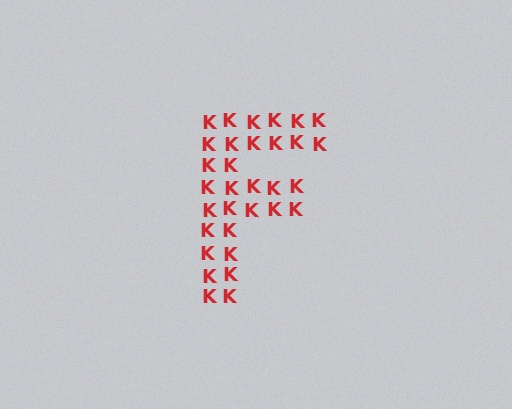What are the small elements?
The small elements are letter K's.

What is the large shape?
The large shape is the letter F.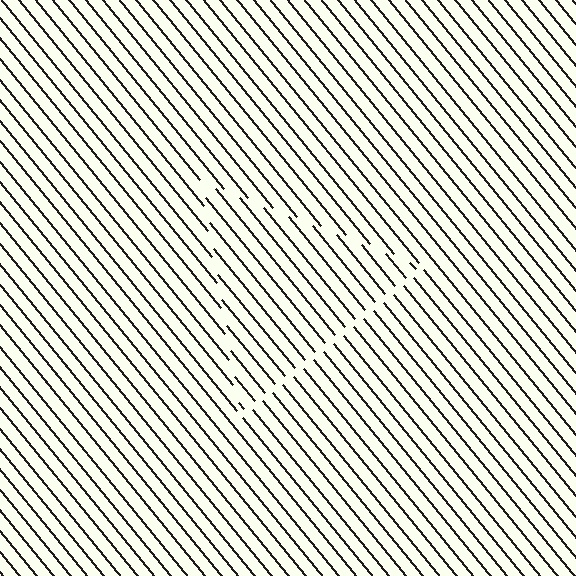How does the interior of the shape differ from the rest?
The interior of the shape contains the same grating, shifted by half a period — the contour is defined by the phase discontinuity where line-ends from the inner and outer gratings abut.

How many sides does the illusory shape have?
3 sides — the line-ends trace a triangle.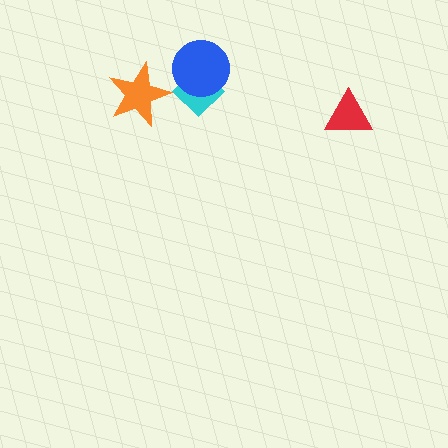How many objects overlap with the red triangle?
0 objects overlap with the red triangle.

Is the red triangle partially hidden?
No, no other shape covers it.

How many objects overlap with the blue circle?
1 object overlaps with the blue circle.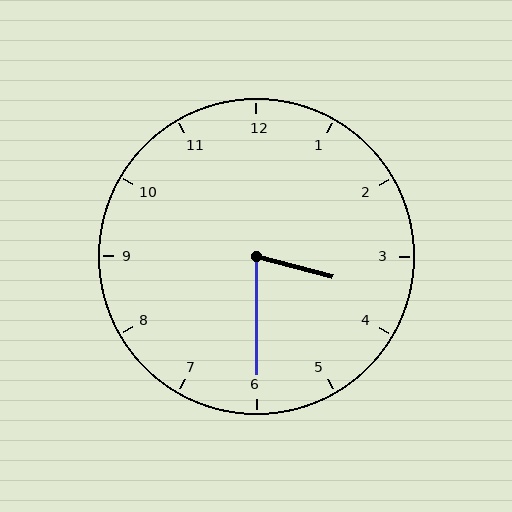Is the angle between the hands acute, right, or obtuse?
It is acute.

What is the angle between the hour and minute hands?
Approximately 75 degrees.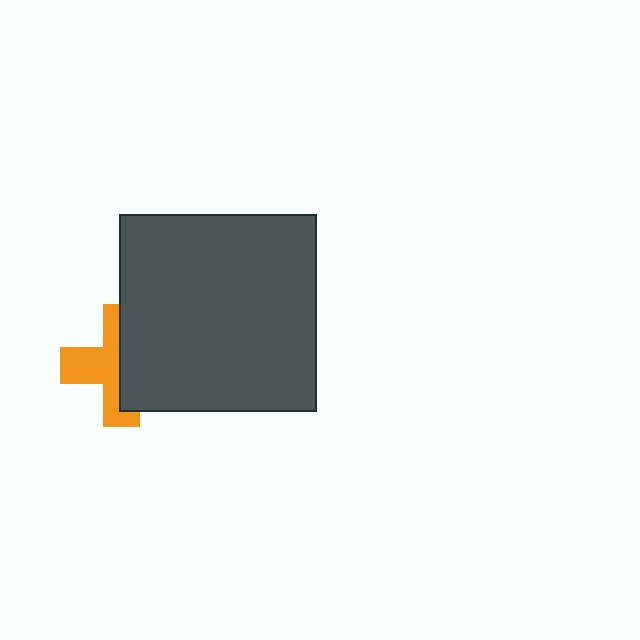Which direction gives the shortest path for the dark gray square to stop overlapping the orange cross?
Moving right gives the shortest separation.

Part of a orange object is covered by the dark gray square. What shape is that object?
It is a cross.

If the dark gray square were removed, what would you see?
You would see the complete orange cross.